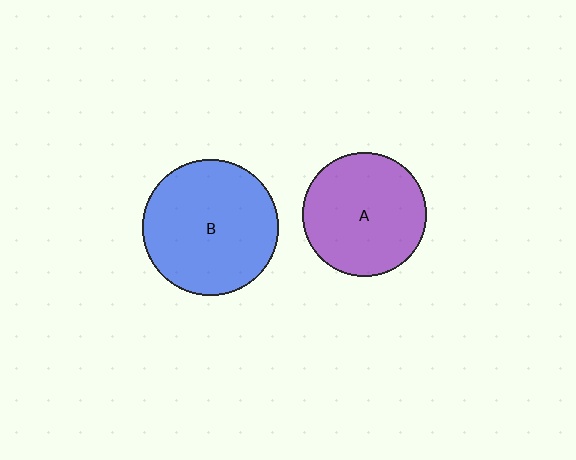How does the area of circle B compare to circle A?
Approximately 1.2 times.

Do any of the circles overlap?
No, none of the circles overlap.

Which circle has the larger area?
Circle B (blue).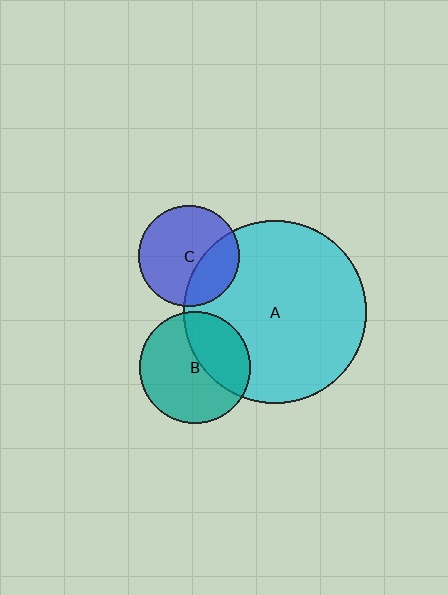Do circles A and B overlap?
Yes.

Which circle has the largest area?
Circle A (cyan).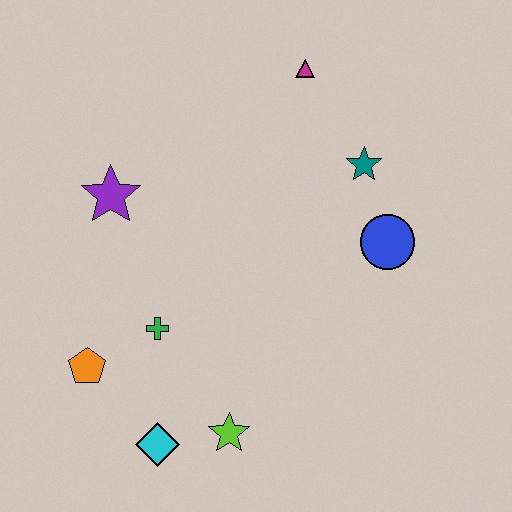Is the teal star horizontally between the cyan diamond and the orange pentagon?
No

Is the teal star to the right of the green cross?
Yes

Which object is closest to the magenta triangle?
The teal star is closest to the magenta triangle.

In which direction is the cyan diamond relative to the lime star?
The cyan diamond is to the left of the lime star.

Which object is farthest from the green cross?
The magenta triangle is farthest from the green cross.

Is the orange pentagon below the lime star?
No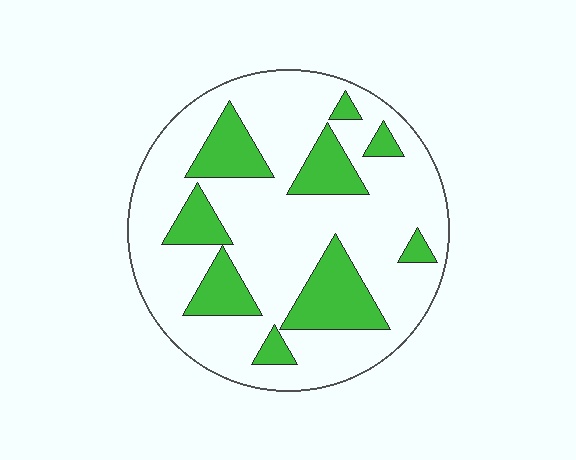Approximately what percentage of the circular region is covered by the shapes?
Approximately 25%.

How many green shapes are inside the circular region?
9.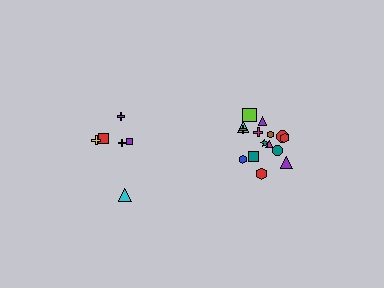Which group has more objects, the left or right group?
The right group.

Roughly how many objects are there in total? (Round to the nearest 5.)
Roughly 20 objects in total.